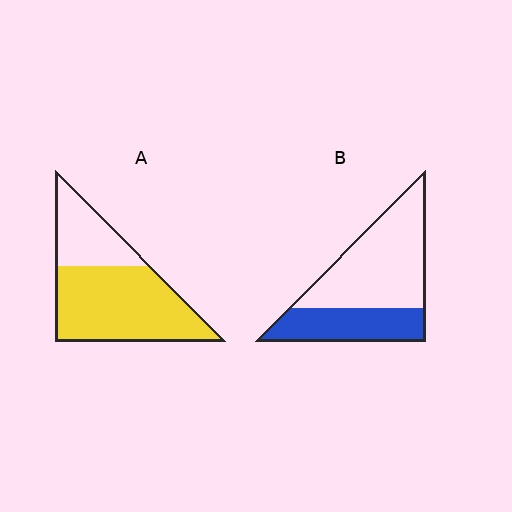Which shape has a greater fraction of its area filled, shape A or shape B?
Shape A.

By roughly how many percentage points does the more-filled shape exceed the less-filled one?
By roughly 35 percentage points (A over B).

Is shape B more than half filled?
No.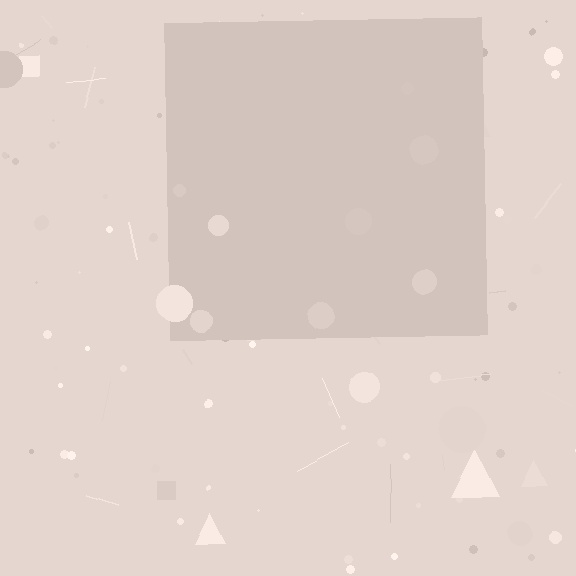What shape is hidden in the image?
A square is hidden in the image.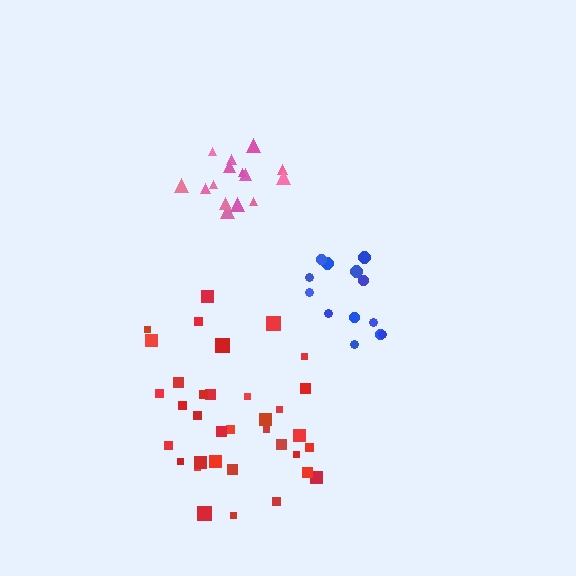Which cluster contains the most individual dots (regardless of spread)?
Red (35).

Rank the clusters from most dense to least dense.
pink, blue, red.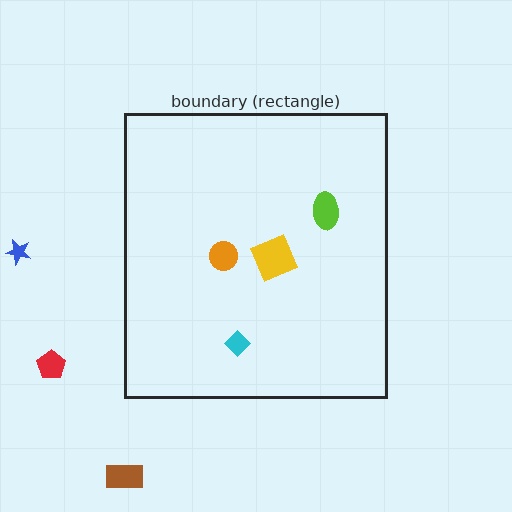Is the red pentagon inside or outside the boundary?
Outside.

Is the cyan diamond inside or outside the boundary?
Inside.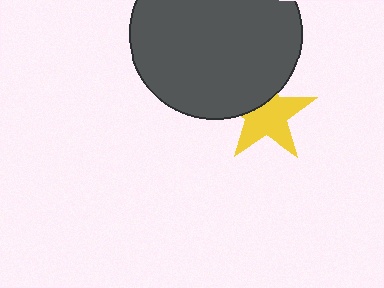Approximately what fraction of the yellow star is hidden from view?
Roughly 34% of the yellow star is hidden behind the dark gray circle.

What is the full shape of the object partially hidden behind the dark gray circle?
The partially hidden object is a yellow star.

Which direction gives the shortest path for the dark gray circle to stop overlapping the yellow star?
Moving up gives the shortest separation.